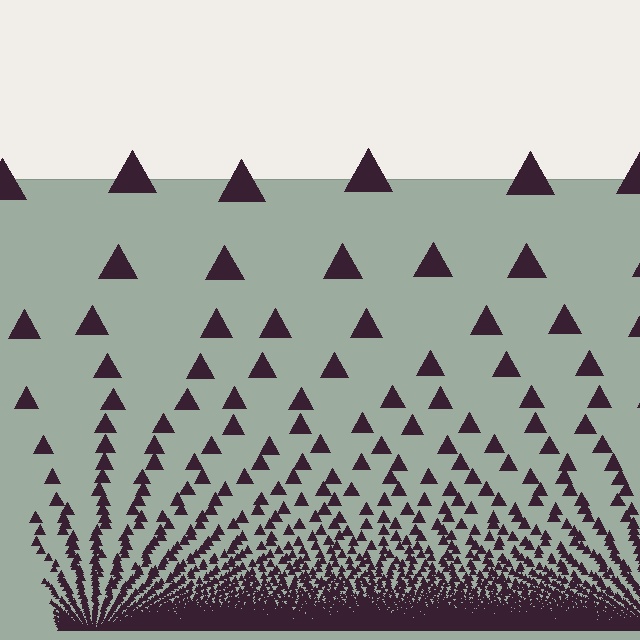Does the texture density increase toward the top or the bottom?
Density increases toward the bottom.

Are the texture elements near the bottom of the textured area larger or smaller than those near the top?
Smaller. The gradient is inverted — elements near the bottom are smaller and denser.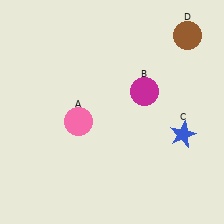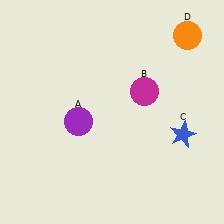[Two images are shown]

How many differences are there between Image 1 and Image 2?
There are 2 differences between the two images.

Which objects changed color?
A changed from pink to purple. D changed from brown to orange.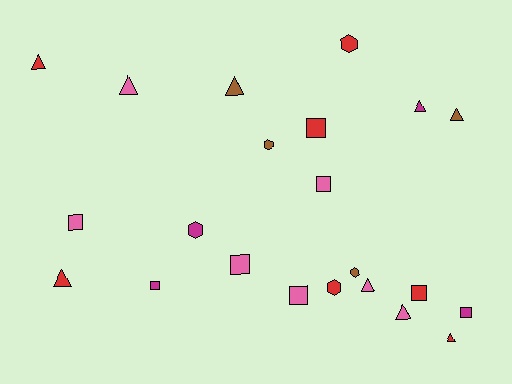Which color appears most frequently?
Red, with 7 objects.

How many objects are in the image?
There are 22 objects.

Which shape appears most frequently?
Triangle, with 9 objects.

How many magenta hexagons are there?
There is 1 magenta hexagon.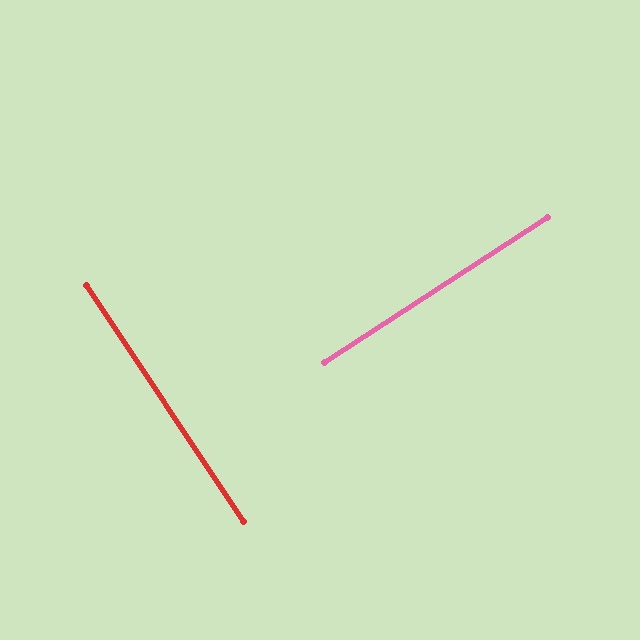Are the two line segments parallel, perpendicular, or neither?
Perpendicular — they meet at approximately 89°.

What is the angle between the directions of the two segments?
Approximately 89 degrees.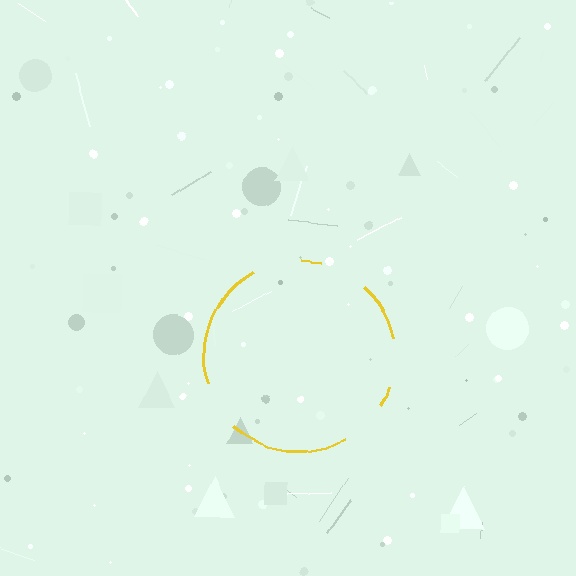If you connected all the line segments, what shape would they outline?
They would outline a circle.